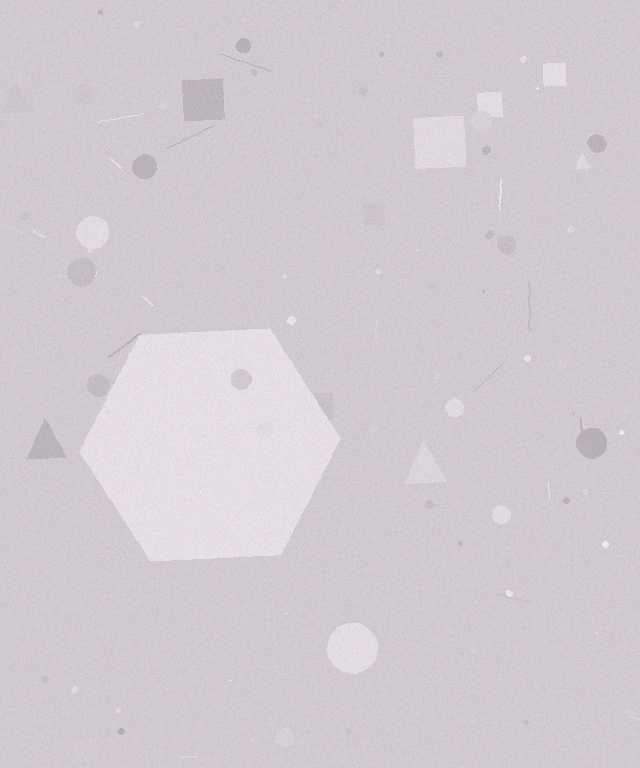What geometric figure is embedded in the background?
A hexagon is embedded in the background.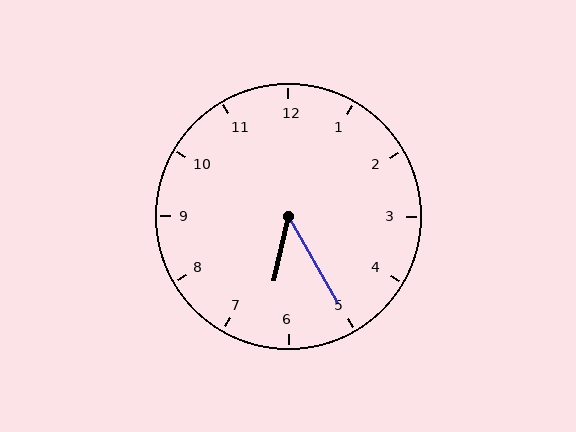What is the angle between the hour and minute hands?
Approximately 42 degrees.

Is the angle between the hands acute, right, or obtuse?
It is acute.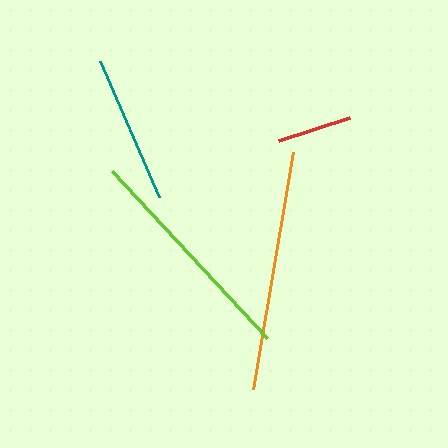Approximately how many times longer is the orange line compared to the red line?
The orange line is approximately 3.2 times the length of the red line.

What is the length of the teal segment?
The teal segment is approximately 148 pixels long.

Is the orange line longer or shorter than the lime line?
The orange line is longer than the lime line.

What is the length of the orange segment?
The orange segment is approximately 241 pixels long.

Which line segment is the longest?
The orange line is the longest at approximately 241 pixels.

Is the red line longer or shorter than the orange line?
The orange line is longer than the red line.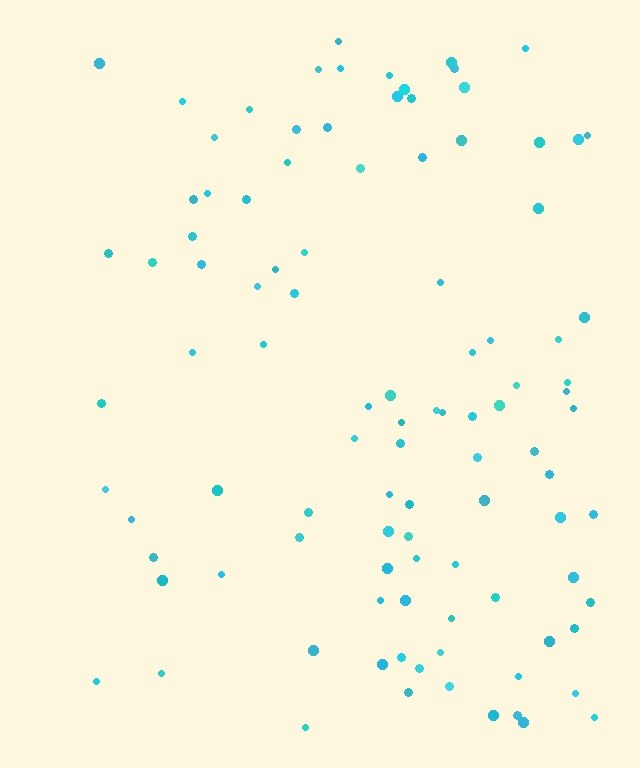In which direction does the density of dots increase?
From left to right, with the right side densest.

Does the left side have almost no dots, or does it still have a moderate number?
Still a moderate number, just noticeably fewer than the right.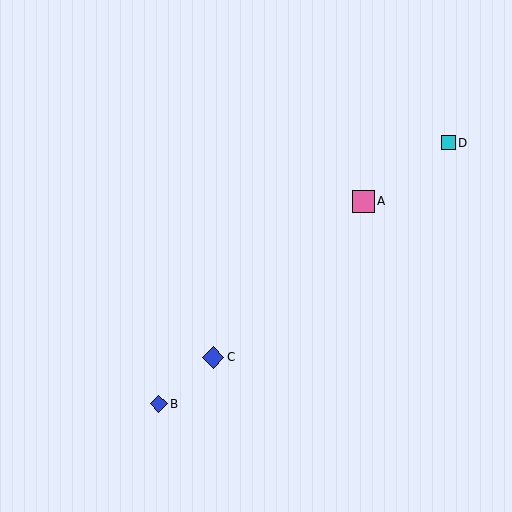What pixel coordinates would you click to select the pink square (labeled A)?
Click at (364, 201) to select the pink square A.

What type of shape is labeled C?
Shape C is a blue diamond.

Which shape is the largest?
The blue diamond (labeled C) is the largest.